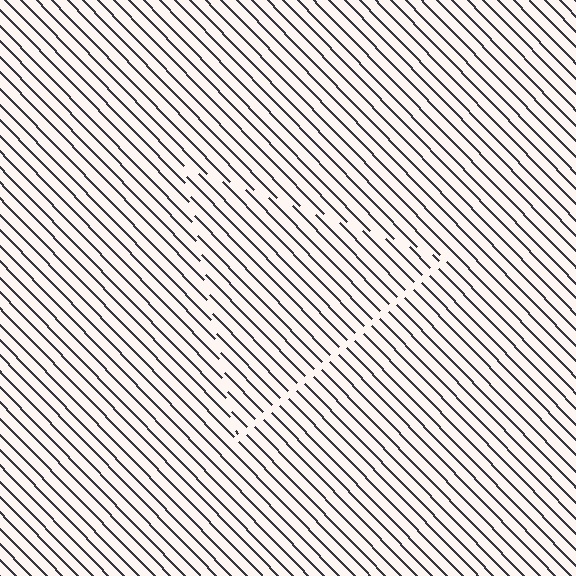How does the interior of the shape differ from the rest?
The interior of the shape contains the same grating, shifted by half a period — the contour is defined by the phase discontinuity where line-ends from the inner and outer gratings abut.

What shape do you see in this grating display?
An illusory triangle. The interior of the shape contains the same grating, shifted by half a period — the contour is defined by the phase discontinuity where line-ends from the inner and outer gratings abut.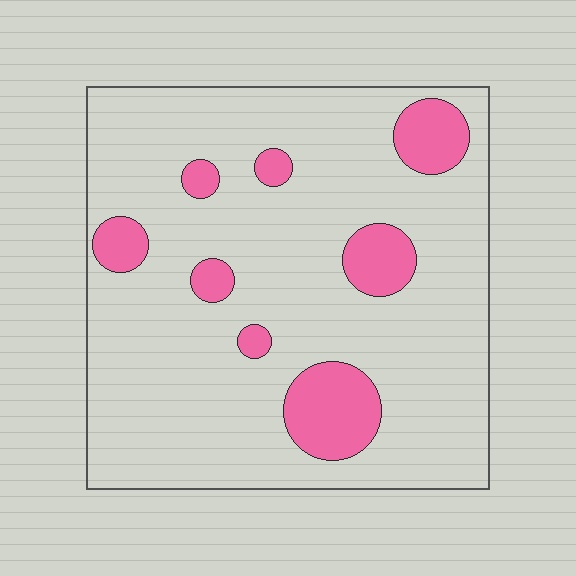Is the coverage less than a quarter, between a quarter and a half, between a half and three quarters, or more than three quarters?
Less than a quarter.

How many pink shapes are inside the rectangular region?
8.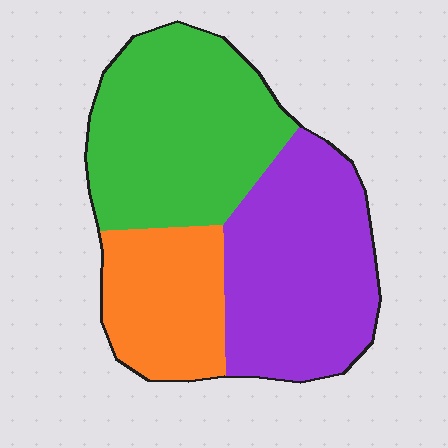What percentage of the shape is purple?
Purple covers 39% of the shape.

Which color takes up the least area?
Orange, at roughly 20%.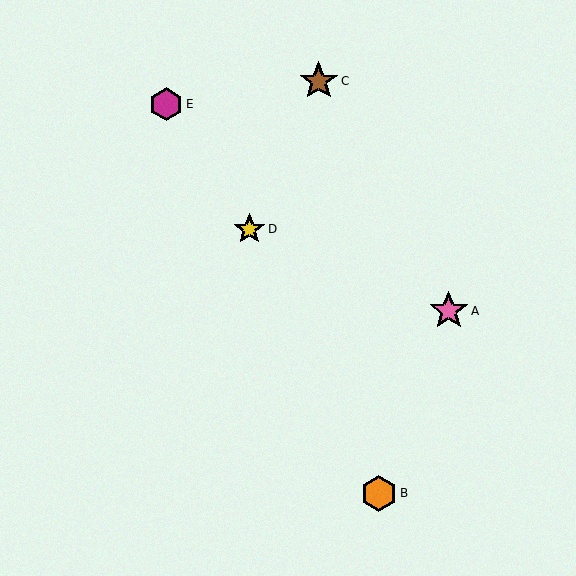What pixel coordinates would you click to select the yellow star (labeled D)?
Click at (249, 229) to select the yellow star D.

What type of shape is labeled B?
Shape B is an orange hexagon.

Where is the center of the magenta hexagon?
The center of the magenta hexagon is at (166, 104).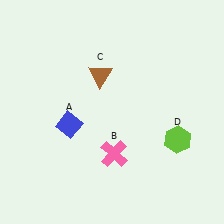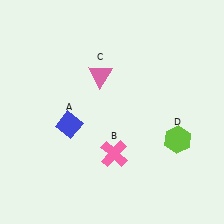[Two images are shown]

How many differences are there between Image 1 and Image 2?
There is 1 difference between the two images.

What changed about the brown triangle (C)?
In Image 1, C is brown. In Image 2, it changed to pink.